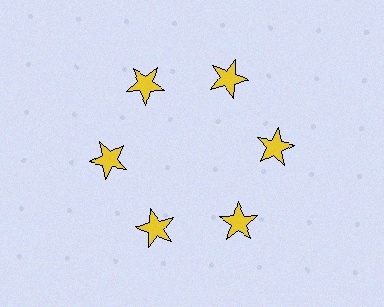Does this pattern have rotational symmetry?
Yes, this pattern has 6-fold rotational symmetry. It looks the same after rotating 60 degrees around the center.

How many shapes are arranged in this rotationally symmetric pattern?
There are 6 shapes, arranged in 6 groups of 1.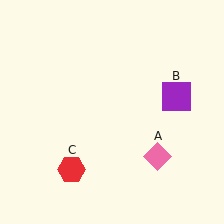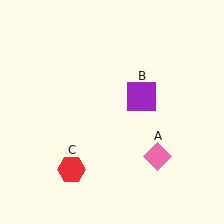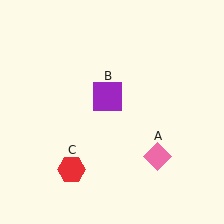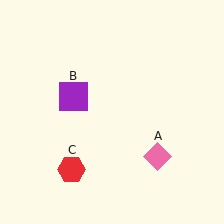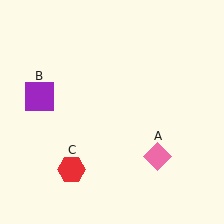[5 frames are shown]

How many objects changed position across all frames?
1 object changed position: purple square (object B).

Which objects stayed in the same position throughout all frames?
Pink diamond (object A) and red hexagon (object C) remained stationary.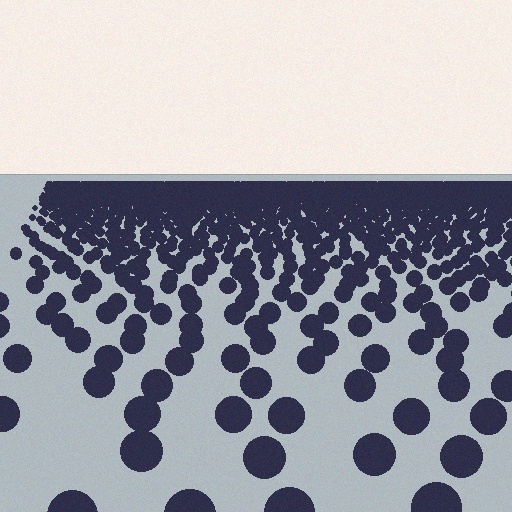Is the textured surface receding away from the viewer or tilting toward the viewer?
The surface is receding away from the viewer. Texture elements get smaller and denser toward the top.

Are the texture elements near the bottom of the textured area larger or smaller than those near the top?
Larger. Near the bottom, elements are closer to the viewer and appear at a bigger on-screen size.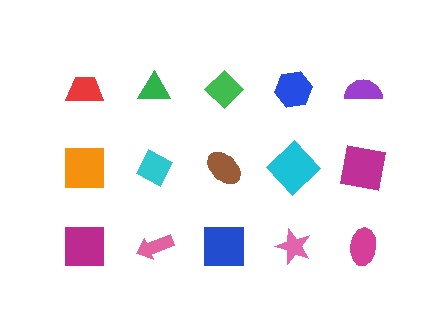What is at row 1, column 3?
A green diamond.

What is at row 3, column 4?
A pink star.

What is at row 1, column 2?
A green triangle.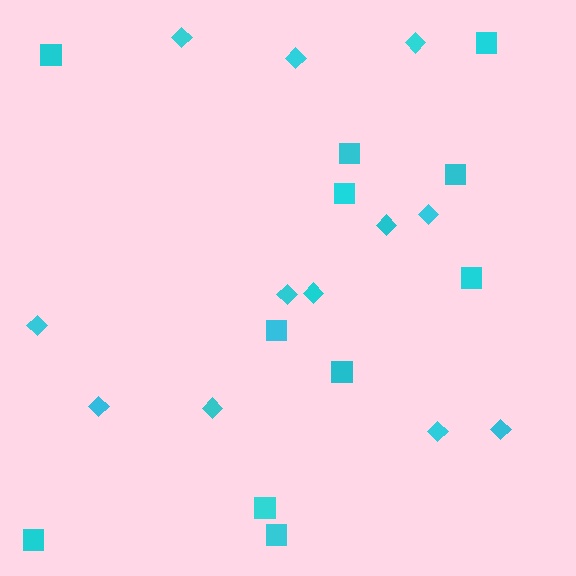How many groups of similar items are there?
There are 2 groups: one group of diamonds (12) and one group of squares (11).